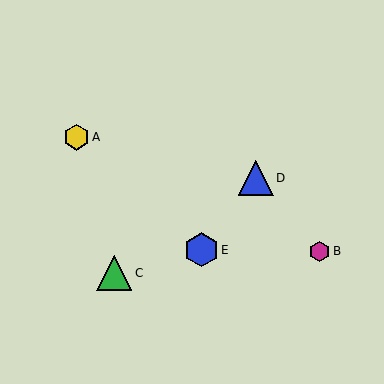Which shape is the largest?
The green triangle (labeled C) is the largest.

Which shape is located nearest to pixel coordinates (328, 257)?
The magenta hexagon (labeled B) at (320, 251) is nearest to that location.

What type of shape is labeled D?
Shape D is a blue triangle.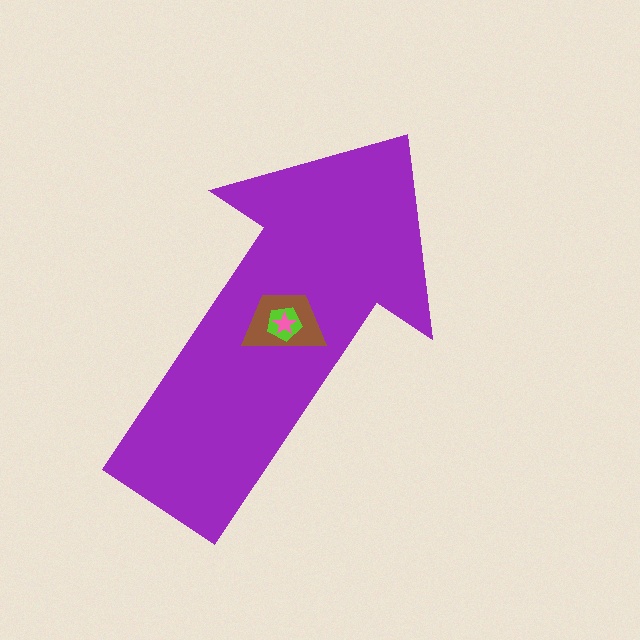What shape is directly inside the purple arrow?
The brown trapezoid.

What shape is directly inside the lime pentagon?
The pink star.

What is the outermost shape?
The purple arrow.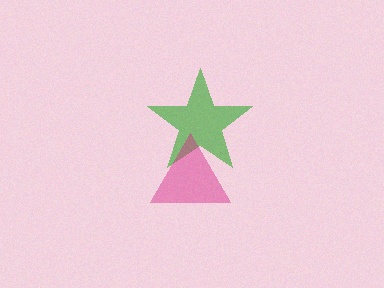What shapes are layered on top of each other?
The layered shapes are: a green star, a magenta triangle.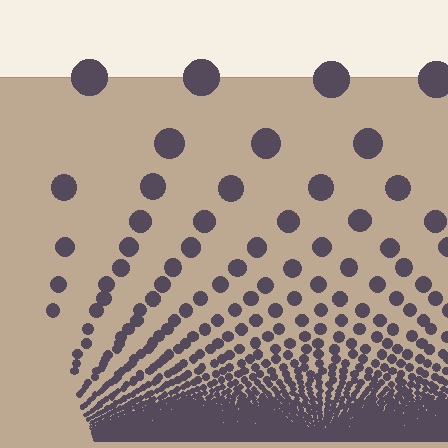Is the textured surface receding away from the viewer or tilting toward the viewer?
The surface appears to tilt toward the viewer. Texture elements get larger and sparser toward the top.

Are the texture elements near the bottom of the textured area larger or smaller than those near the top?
Smaller. The gradient is inverted — elements near the bottom are smaller and denser.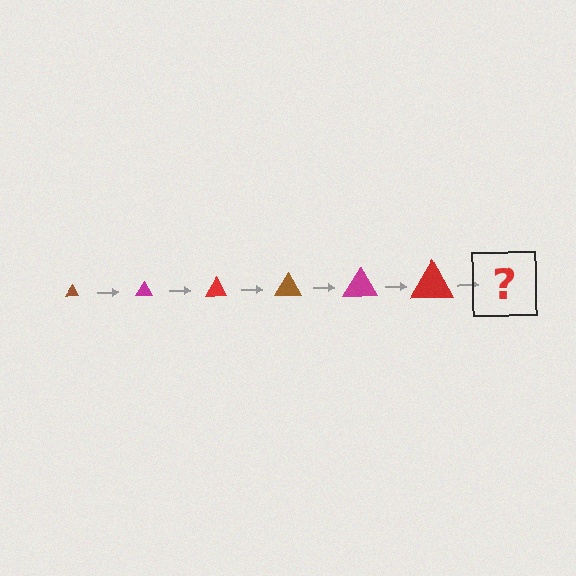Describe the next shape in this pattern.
It should be a brown triangle, larger than the previous one.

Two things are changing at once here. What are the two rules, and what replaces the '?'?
The two rules are that the triangle grows larger each step and the color cycles through brown, magenta, and red. The '?' should be a brown triangle, larger than the previous one.